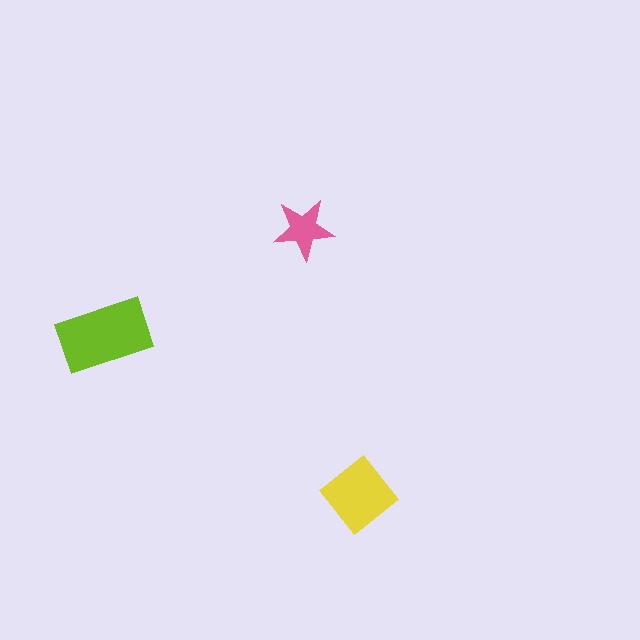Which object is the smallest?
The pink star.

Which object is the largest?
The lime rectangle.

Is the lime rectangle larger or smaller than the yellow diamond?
Larger.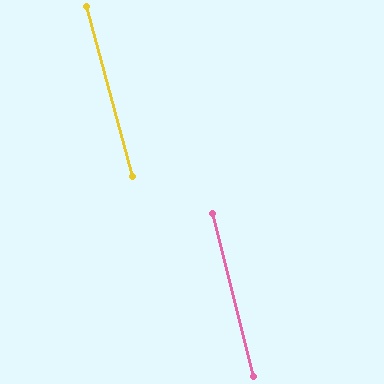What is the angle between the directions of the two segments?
Approximately 1 degree.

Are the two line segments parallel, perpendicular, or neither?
Parallel — their directions differ by only 0.9°.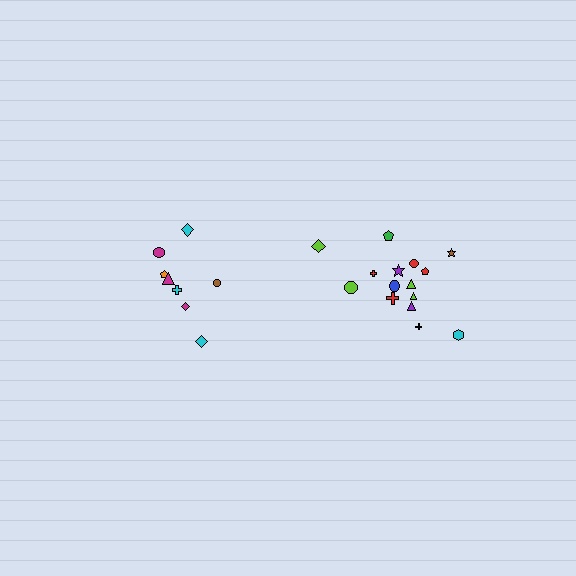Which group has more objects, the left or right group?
The right group.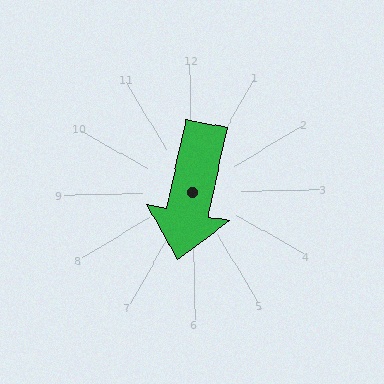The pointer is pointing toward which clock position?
Roughly 6 o'clock.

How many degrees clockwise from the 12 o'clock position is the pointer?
Approximately 193 degrees.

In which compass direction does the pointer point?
South.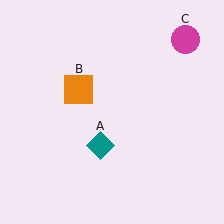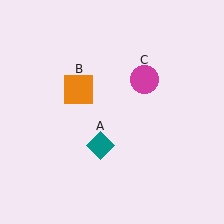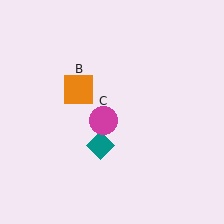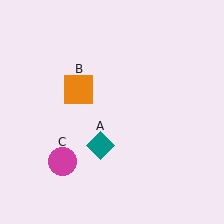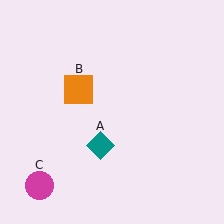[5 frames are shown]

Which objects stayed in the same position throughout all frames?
Teal diamond (object A) and orange square (object B) remained stationary.